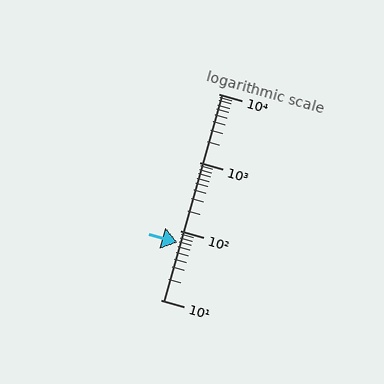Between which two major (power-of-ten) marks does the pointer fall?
The pointer is between 10 and 100.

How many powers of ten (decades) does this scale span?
The scale spans 3 decades, from 10 to 10000.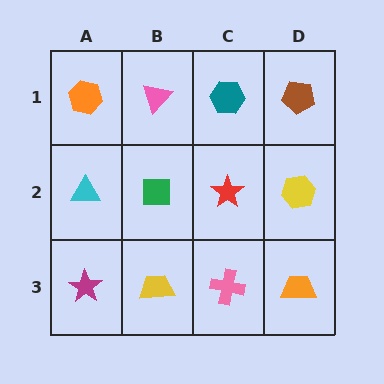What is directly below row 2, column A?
A magenta star.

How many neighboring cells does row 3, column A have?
2.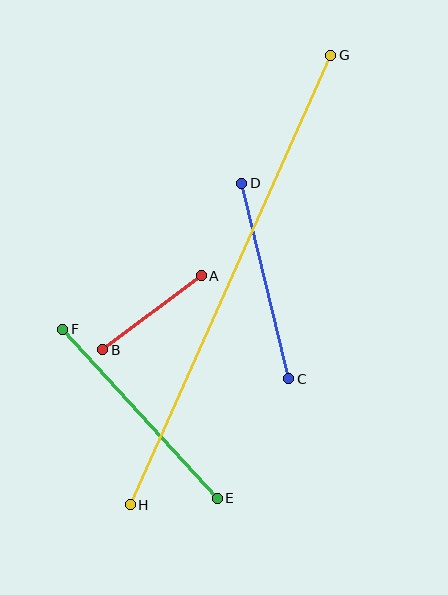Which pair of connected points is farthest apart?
Points G and H are farthest apart.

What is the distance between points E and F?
The distance is approximately 229 pixels.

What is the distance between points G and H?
The distance is approximately 492 pixels.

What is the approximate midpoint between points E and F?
The midpoint is at approximately (140, 414) pixels.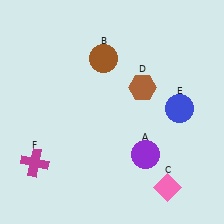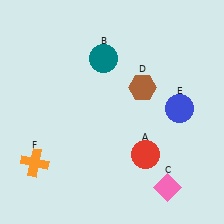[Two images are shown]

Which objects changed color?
A changed from purple to red. B changed from brown to teal. F changed from magenta to orange.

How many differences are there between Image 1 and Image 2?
There are 3 differences between the two images.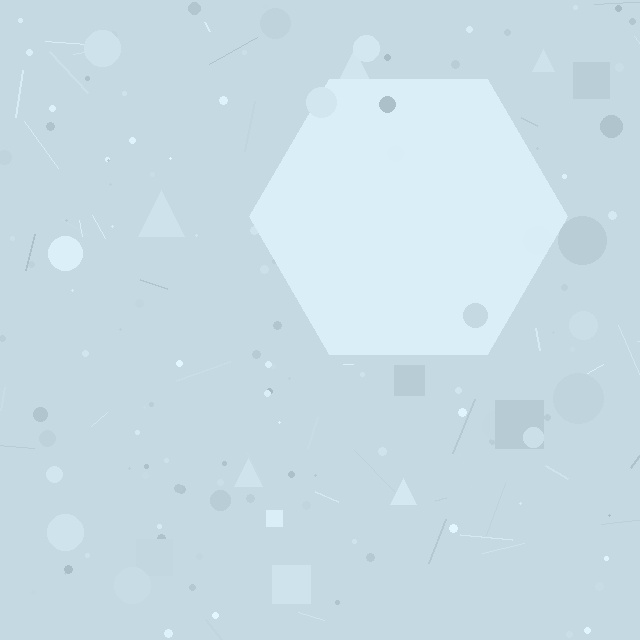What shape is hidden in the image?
A hexagon is hidden in the image.